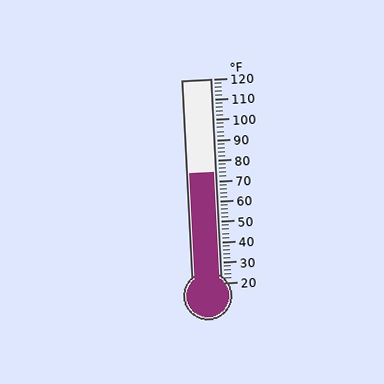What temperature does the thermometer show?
The thermometer shows approximately 74°F.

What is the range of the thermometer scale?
The thermometer scale ranges from 20°F to 120°F.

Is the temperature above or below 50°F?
The temperature is above 50°F.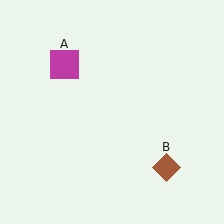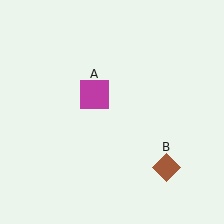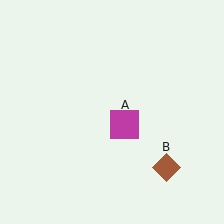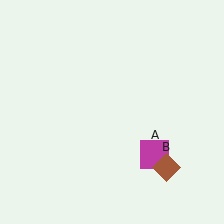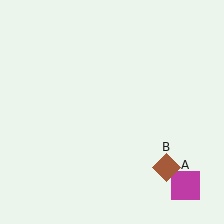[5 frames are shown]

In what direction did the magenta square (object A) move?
The magenta square (object A) moved down and to the right.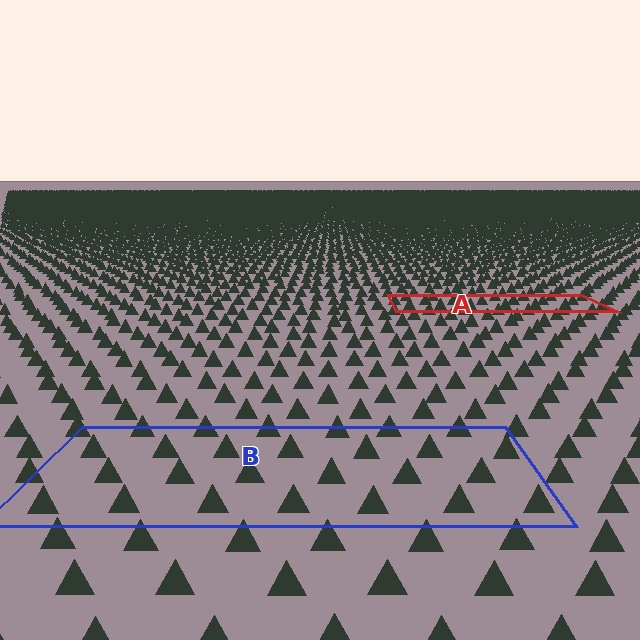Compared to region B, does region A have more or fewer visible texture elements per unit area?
Region A has more texture elements per unit area — they are packed more densely because it is farther away.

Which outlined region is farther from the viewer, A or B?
Region A is farther from the viewer — the texture elements inside it appear smaller and more densely packed.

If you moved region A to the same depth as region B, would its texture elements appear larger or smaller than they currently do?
They would appear larger. At a closer depth, the same texture elements are projected at a bigger on-screen size.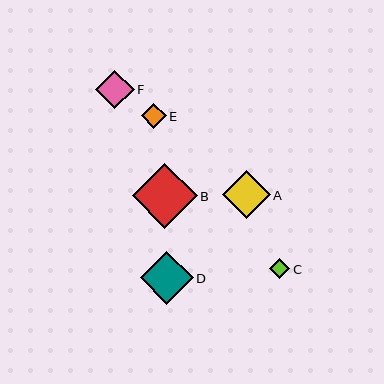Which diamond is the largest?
Diamond B is the largest with a size of approximately 65 pixels.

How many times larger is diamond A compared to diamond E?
Diamond A is approximately 1.9 times the size of diamond E.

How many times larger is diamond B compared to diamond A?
Diamond B is approximately 1.4 times the size of diamond A.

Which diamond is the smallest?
Diamond C is the smallest with a size of approximately 20 pixels.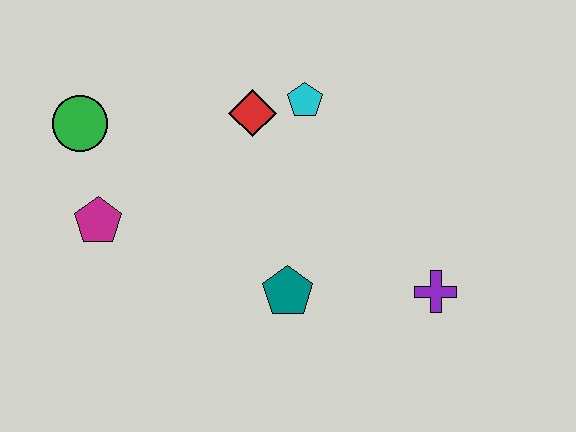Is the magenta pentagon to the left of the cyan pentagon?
Yes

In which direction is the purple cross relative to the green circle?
The purple cross is to the right of the green circle.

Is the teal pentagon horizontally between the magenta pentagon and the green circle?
No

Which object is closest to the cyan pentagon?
The red diamond is closest to the cyan pentagon.